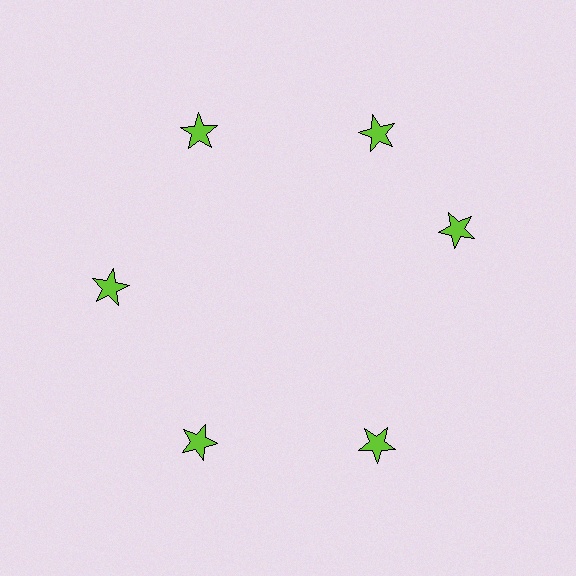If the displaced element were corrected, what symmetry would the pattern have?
It would have 6-fold rotational symmetry — the pattern would map onto itself every 60 degrees.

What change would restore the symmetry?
The symmetry would be restored by rotating it back into even spacing with its neighbors so that all 6 stars sit at equal angles and equal distance from the center.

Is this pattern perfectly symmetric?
No. The 6 lime stars are arranged in a ring, but one element near the 3 o'clock position is rotated out of alignment along the ring, breaking the 6-fold rotational symmetry.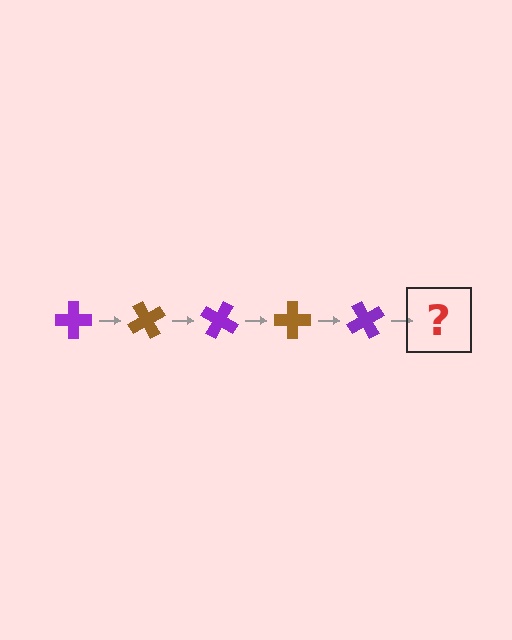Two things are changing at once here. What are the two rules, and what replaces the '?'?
The two rules are that it rotates 60 degrees each step and the color cycles through purple and brown. The '?' should be a brown cross, rotated 300 degrees from the start.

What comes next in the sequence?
The next element should be a brown cross, rotated 300 degrees from the start.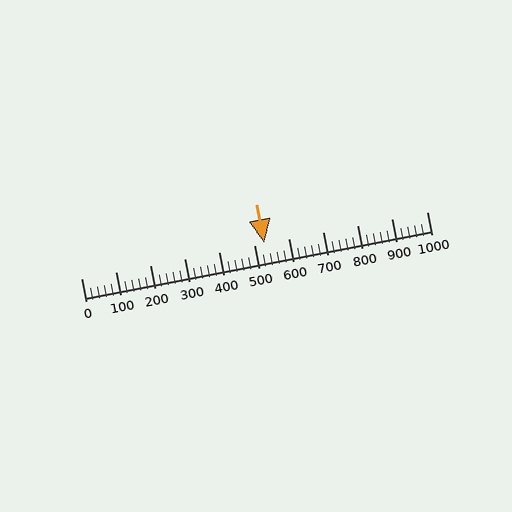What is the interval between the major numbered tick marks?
The major tick marks are spaced 100 units apart.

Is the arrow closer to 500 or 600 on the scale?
The arrow is closer to 500.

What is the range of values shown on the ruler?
The ruler shows values from 0 to 1000.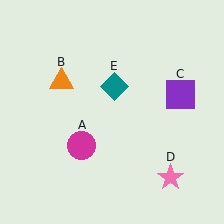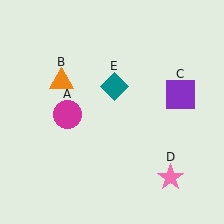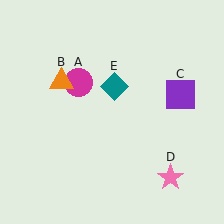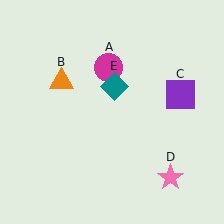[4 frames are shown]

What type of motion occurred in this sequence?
The magenta circle (object A) rotated clockwise around the center of the scene.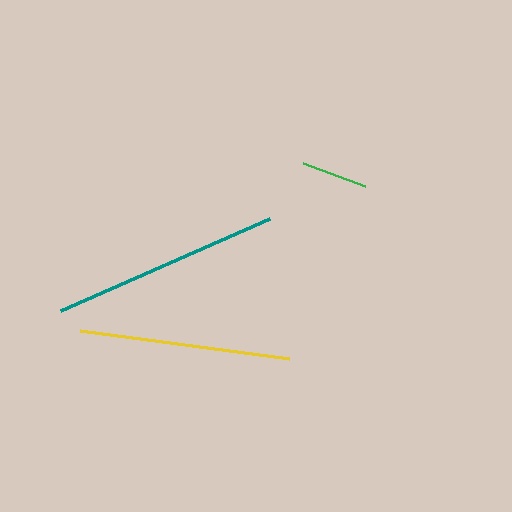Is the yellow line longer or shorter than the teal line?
The teal line is longer than the yellow line.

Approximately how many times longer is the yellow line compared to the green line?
The yellow line is approximately 3.2 times the length of the green line.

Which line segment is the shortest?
The green line is the shortest at approximately 65 pixels.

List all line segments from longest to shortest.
From longest to shortest: teal, yellow, green.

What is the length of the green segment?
The green segment is approximately 65 pixels long.